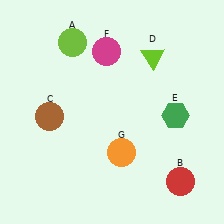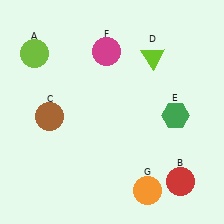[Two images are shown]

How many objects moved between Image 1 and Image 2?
2 objects moved between the two images.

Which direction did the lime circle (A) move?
The lime circle (A) moved left.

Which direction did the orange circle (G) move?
The orange circle (G) moved down.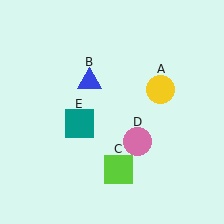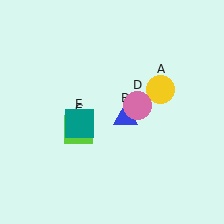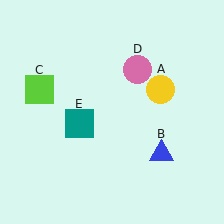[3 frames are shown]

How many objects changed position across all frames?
3 objects changed position: blue triangle (object B), lime square (object C), pink circle (object D).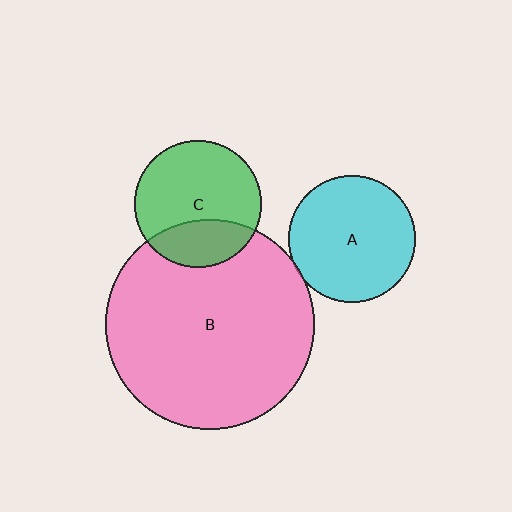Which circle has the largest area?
Circle B (pink).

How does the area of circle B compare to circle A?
Approximately 2.7 times.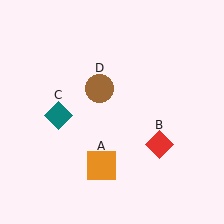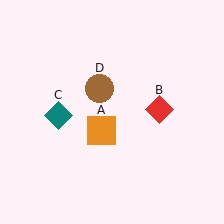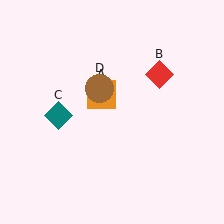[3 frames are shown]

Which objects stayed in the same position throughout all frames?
Teal diamond (object C) and brown circle (object D) remained stationary.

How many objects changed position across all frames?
2 objects changed position: orange square (object A), red diamond (object B).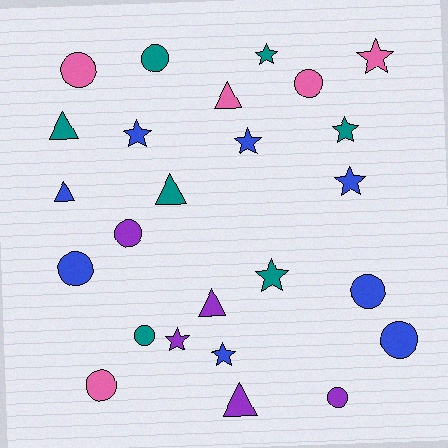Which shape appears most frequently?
Circle, with 10 objects.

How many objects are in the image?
There are 25 objects.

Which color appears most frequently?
Blue, with 8 objects.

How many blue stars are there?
There are 4 blue stars.